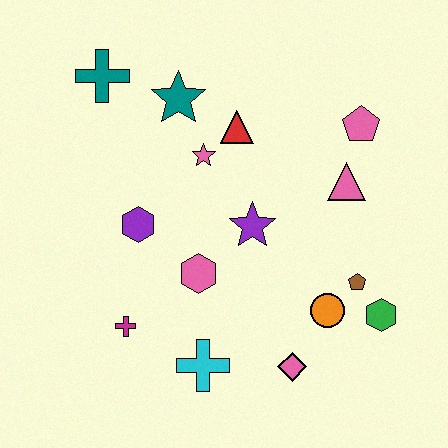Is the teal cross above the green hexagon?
Yes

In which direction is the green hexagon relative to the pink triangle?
The green hexagon is below the pink triangle.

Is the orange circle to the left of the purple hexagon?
No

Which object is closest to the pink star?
The red triangle is closest to the pink star.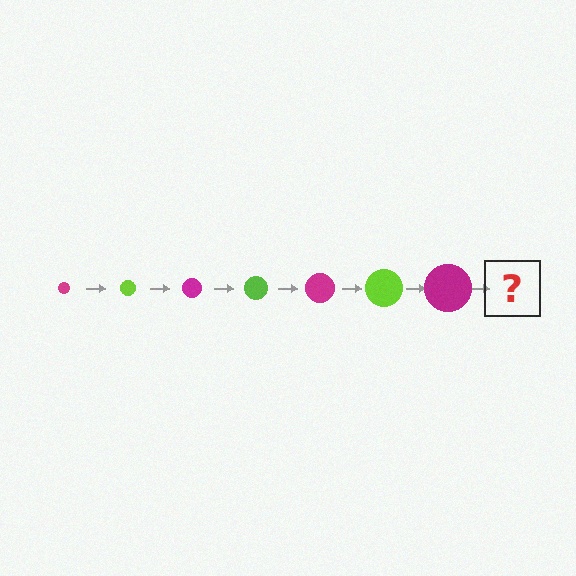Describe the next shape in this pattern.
It should be a lime circle, larger than the previous one.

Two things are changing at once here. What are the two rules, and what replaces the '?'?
The two rules are that the circle grows larger each step and the color cycles through magenta and lime. The '?' should be a lime circle, larger than the previous one.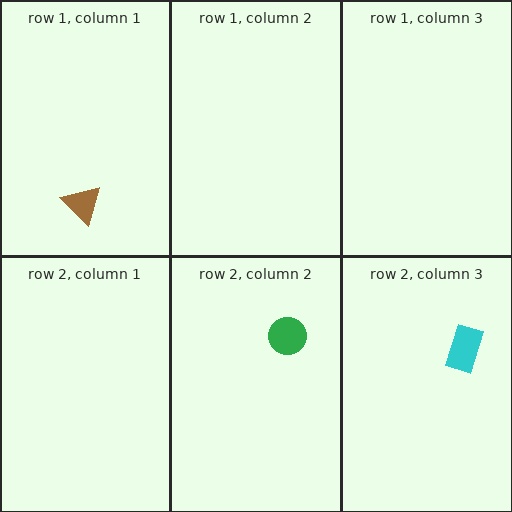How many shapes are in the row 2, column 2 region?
1.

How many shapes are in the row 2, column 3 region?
1.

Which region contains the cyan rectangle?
The row 2, column 3 region.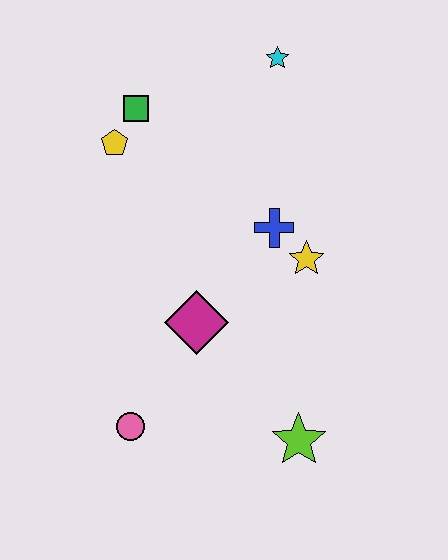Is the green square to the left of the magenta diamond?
Yes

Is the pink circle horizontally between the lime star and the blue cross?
No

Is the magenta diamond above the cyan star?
No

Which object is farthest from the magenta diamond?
The cyan star is farthest from the magenta diamond.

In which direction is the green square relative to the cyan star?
The green square is to the left of the cyan star.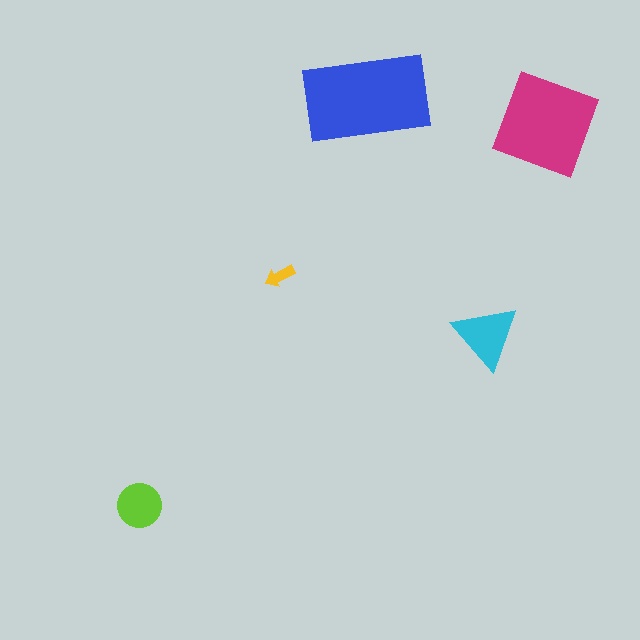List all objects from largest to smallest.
The blue rectangle, the magenta diamond, the cyan triangle, the lime circle, the yellow arrow.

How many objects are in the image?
There are 5 objects in the image.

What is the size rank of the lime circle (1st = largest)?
4th.